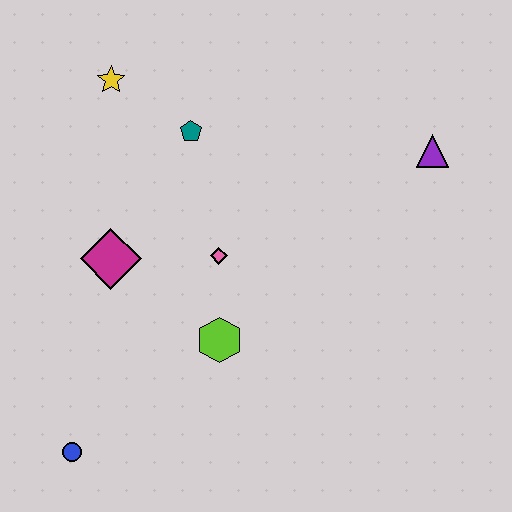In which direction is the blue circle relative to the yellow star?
The blue circle is below the yellow star.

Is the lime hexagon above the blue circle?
Yes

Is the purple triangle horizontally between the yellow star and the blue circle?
No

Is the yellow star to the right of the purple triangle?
No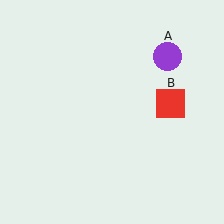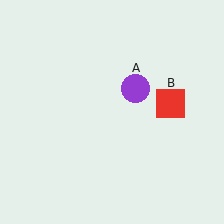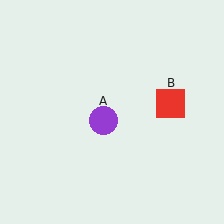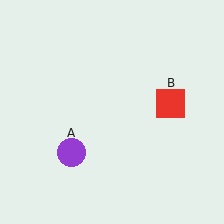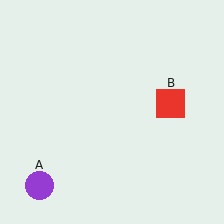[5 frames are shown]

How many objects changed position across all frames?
1 object changed position: purple circle (object A).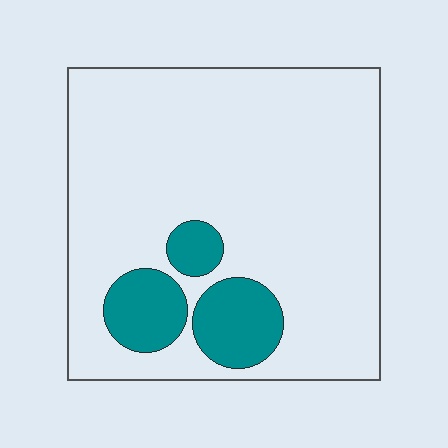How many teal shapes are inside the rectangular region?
3.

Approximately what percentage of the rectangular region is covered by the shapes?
Approximately 15%.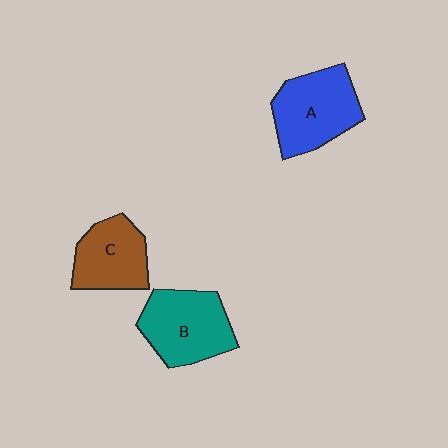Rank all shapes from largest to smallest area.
From largest to smallest: B (teal), A (blue), C (brown).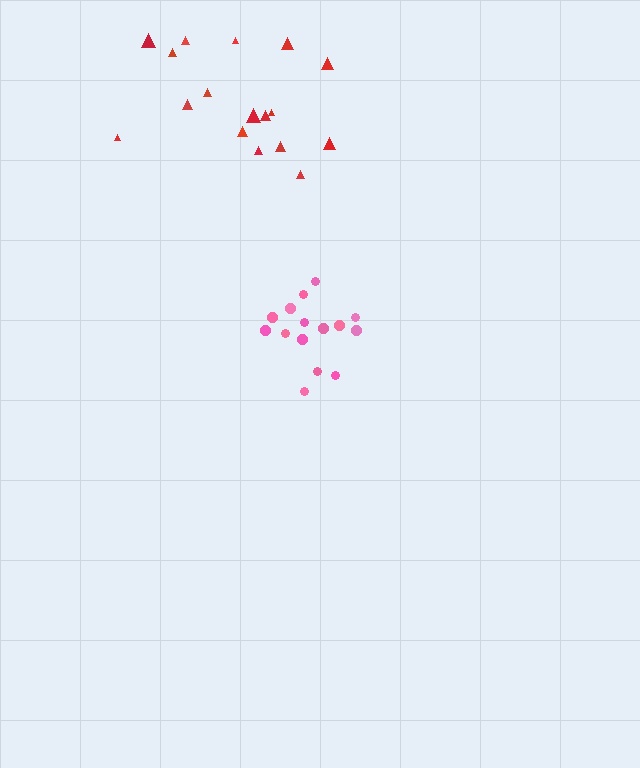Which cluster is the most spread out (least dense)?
Red.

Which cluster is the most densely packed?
Pink.